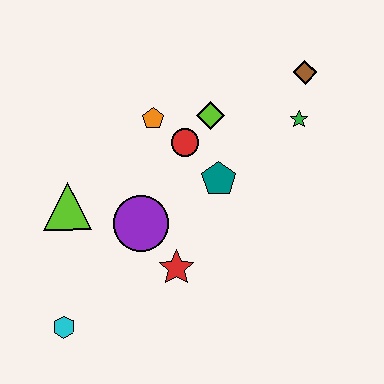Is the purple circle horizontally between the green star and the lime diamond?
No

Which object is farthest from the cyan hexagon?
The brown diamond is farthest from the cyan hexagon.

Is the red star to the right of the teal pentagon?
No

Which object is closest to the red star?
The purple circle is closest to the red star.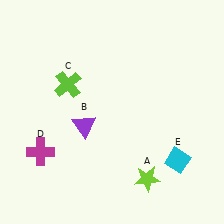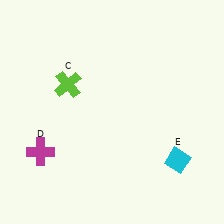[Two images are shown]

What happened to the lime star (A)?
The lime star (A) was removed in Image 2. It was in the bottom-right area of Image 1.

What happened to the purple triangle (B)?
The purple triangle (B) was removed in Image 2. It was in the bottom-left area of Image 1.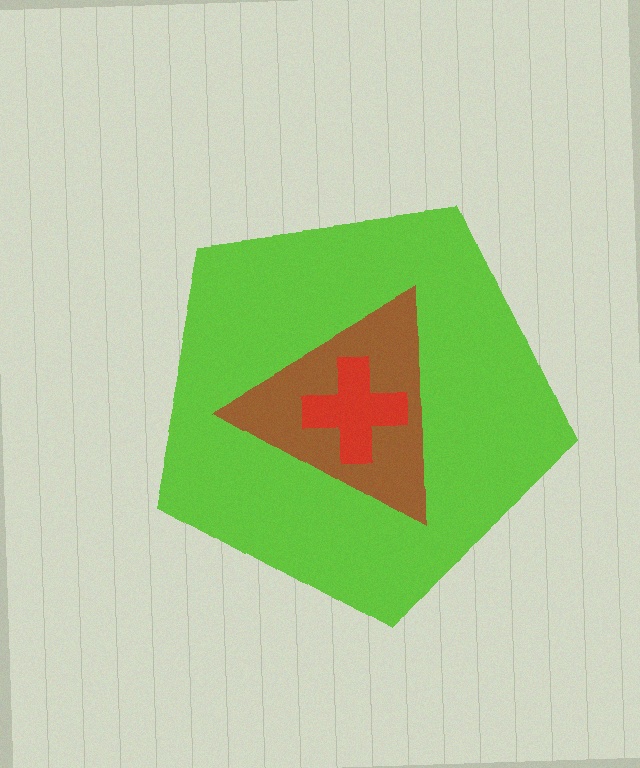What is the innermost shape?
The red cross.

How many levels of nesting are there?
3.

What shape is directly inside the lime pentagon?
The brown triangle.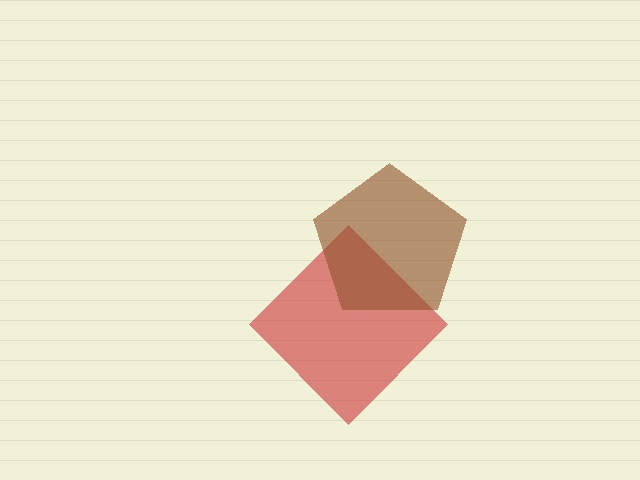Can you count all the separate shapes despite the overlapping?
Yes, there are 2 separate shapes.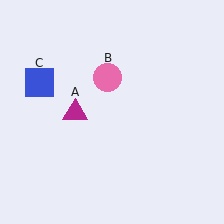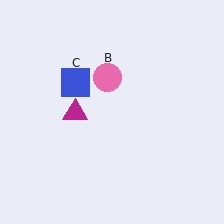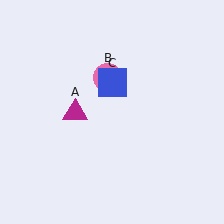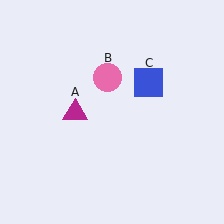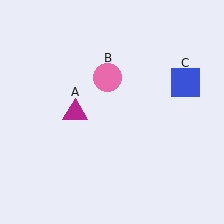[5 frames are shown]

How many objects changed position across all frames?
1 object changed position: blue square (object C).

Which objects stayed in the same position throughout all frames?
Magenta triangle (object A) and pink circle (object B) remained stationary.